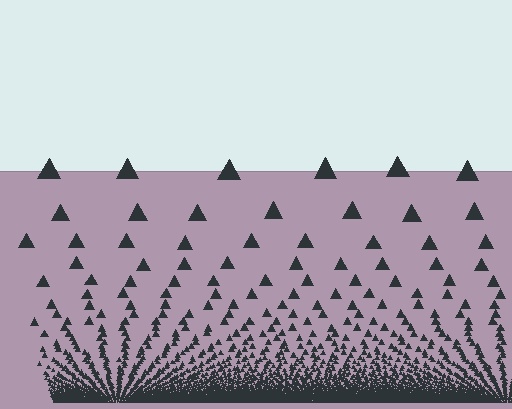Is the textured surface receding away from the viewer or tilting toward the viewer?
The surface appears to tilt toward the viewer. Texture elements get larger and sparser toward the top.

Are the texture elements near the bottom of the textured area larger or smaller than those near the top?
Smaller. The gradient is inverted — elements near the bottom are smaller and denser.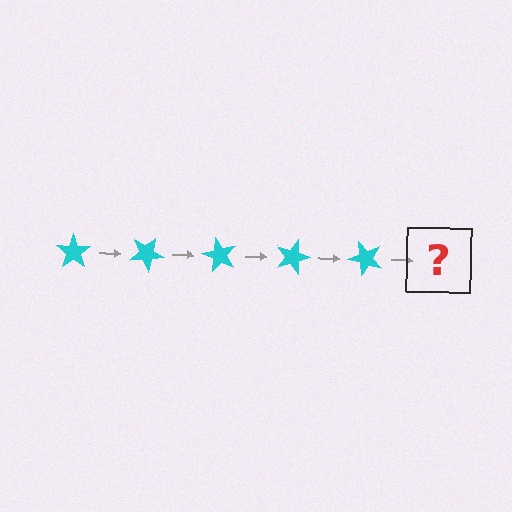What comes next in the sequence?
The next element should be a cyan star rotated 150 degrees.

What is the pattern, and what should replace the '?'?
The pattern is that the star rotates 30 degrees each step. The '?' should be a cyan star rotated 150 degrees.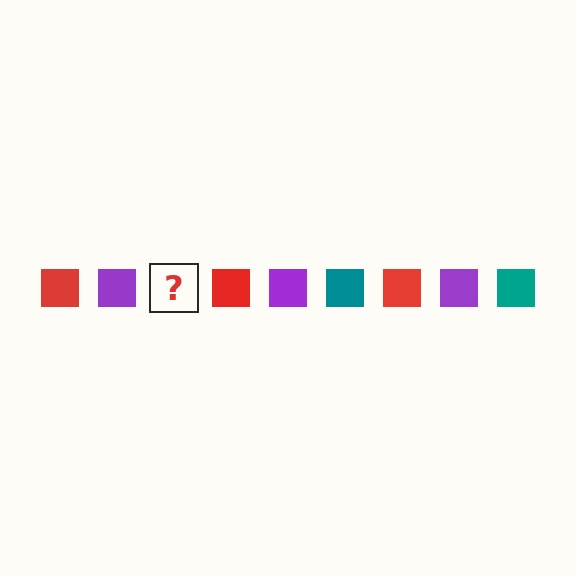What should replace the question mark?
The question mark should be replaced with a teal square.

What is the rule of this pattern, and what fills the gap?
The rule is that the pattern cycles through red, purple, teal squares. The gap should be filled with a teal square.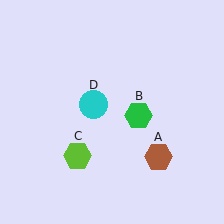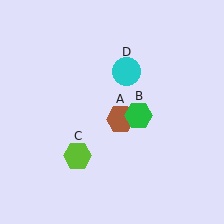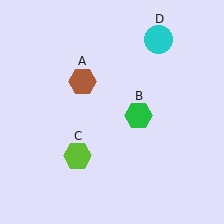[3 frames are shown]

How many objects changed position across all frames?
2 objects changed position: brown hexagon (object A), cyan circle (object D).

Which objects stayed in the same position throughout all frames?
Green hexagon (object B) and lime hexagon (object C) remained stationary.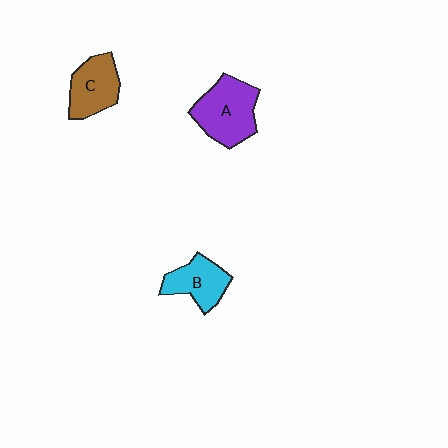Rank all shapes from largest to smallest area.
From largest to smallest: A (purple), C (brown), B (cyan).